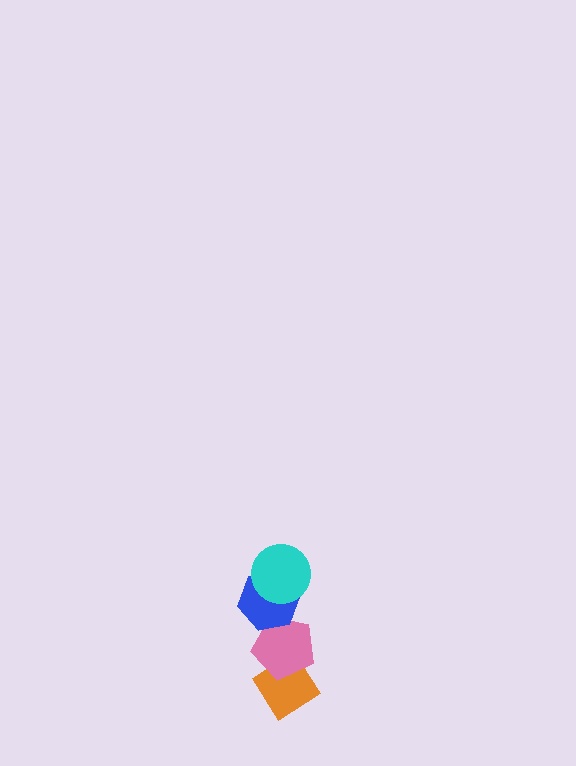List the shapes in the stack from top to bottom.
From top to bottom: the cyan circle, the blue hexagon, the pink pentagon, the orange diamond.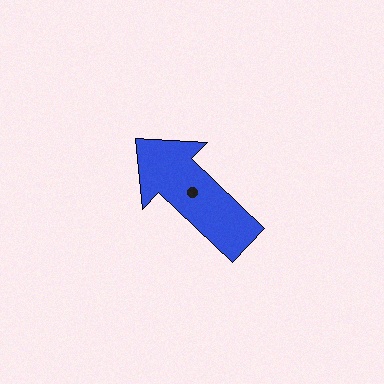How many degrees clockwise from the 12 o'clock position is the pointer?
Approximately 314 degrees.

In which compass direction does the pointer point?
Northwest.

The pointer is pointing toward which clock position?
Roughly 10 o'clock.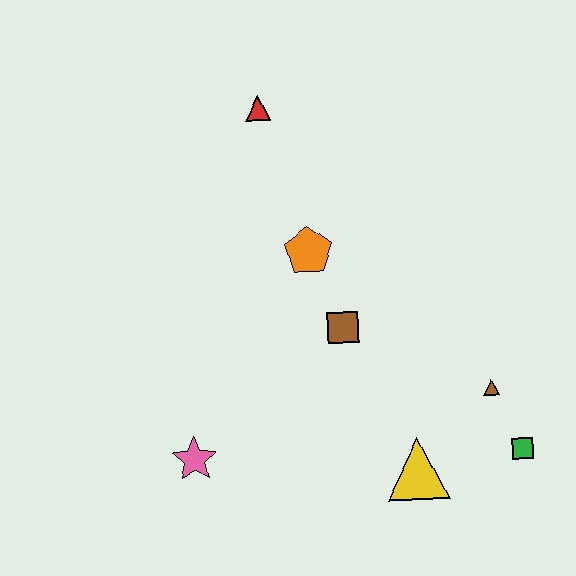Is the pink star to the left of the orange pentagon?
Yes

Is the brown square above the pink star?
Yes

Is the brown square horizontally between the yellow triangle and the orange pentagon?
Yes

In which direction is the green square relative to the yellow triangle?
The green square is to the right of the yellow triangle.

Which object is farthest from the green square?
The red triangle is farthest from the green square.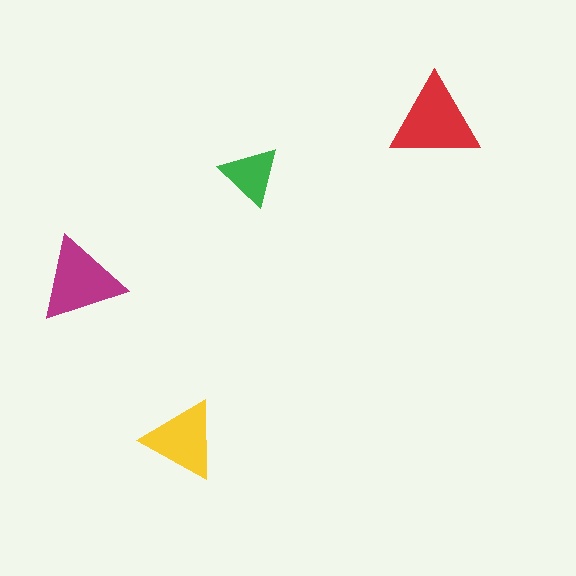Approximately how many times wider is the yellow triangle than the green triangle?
About 1.5 times wider.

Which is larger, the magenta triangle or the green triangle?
The magenta one.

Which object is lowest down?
The yellow triangle is bottommost.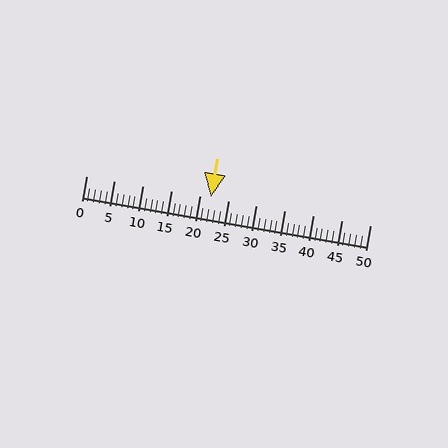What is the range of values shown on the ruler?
The ruler shows values from 0 to 50.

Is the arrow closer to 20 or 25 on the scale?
The arrow is closer to 20.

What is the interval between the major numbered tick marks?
The major tick marks are spaced 5 units apart.